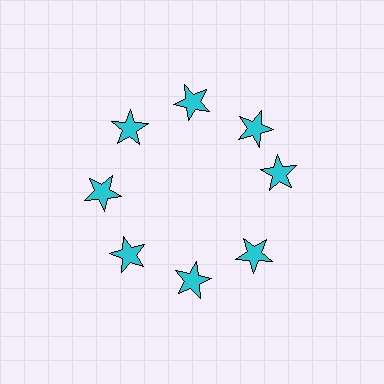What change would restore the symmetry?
The symmetry would be restored by rotating it back into even spacing with its neighbors so that all 8 stars sit at equal angles and equal distance from the center.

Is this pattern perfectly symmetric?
No. The 8 cyan stars are arranged in a ring, but one element near the 3 o'clock position is rotated out of alignment along the ring, breaking the 8-fold rotational symmetry.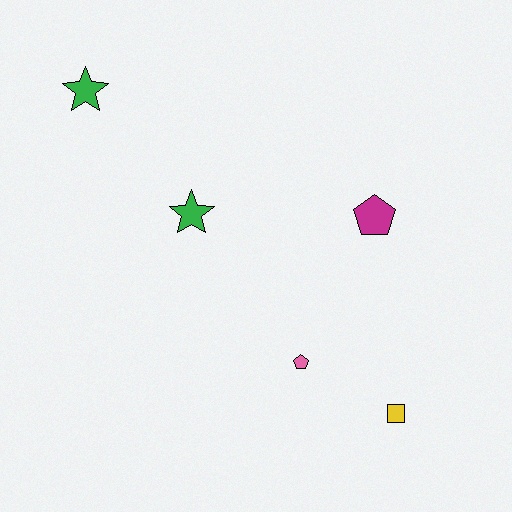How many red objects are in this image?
There are no red objects.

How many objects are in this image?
There are 5 objects.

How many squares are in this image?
There is 1 square.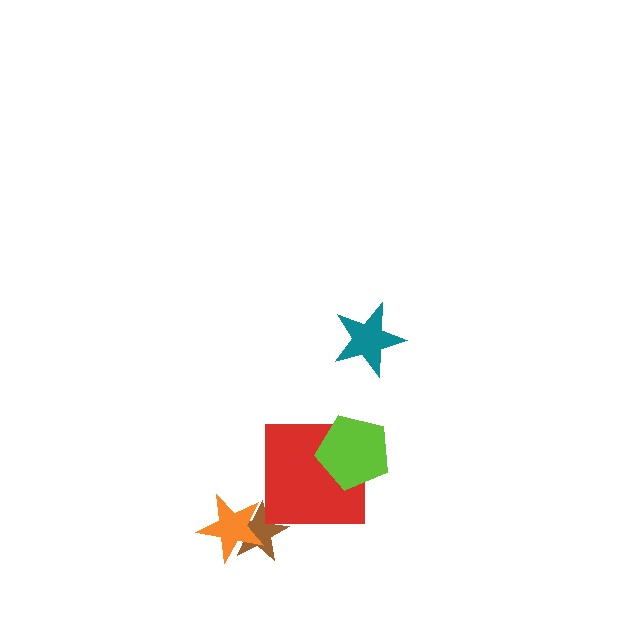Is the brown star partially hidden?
Yes, it is partially covered by another shape.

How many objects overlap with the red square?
1 object overlaps with the red square.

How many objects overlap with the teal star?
0 objects overlap with the teal star.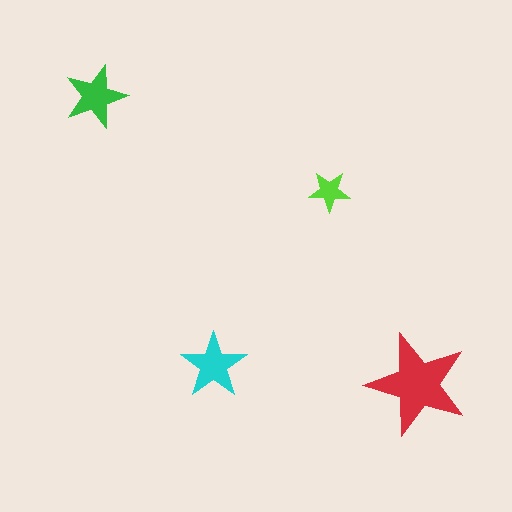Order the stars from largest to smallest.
the red one, the cyan one, the green one, the lime one.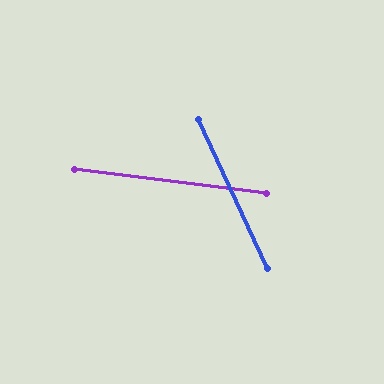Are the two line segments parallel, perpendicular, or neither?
Neither parallel nor perpendicular — they differ by about 58°.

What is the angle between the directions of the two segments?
Approximately 58 degrees.